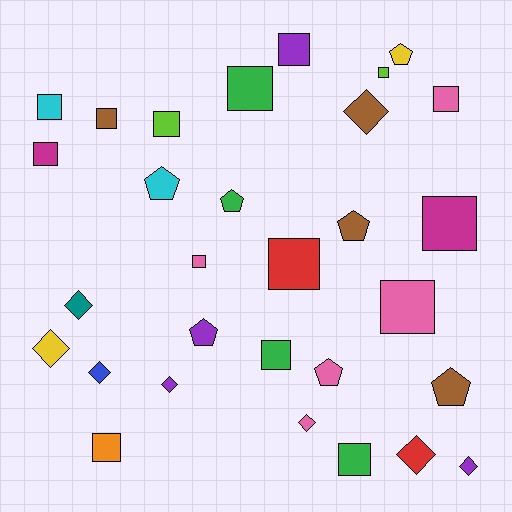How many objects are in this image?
There are 30 objects.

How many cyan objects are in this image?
There are 2 cyan objects.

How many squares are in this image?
There are 15 squares.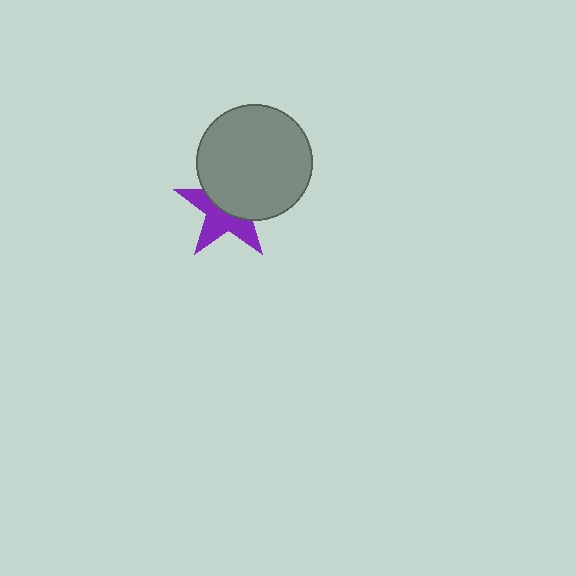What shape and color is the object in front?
The object in front is a gray circle.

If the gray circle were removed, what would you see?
You would see the complete purple star.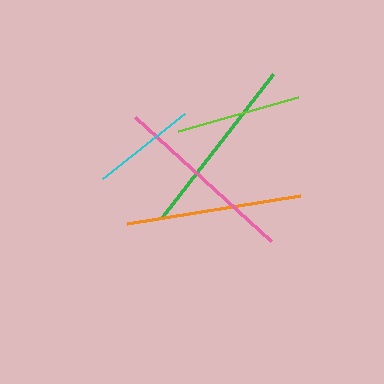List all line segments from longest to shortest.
From longest to shortest: pink, green, orange, lime, cyan.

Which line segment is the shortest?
The cyan line is the shortest at approximately 104 pixels.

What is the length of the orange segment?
The orange segment is approximately 175 pixels long.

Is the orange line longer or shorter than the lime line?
The orange line is longer than the lime line.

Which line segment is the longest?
The pink line is the longest at approximately 184 pixels.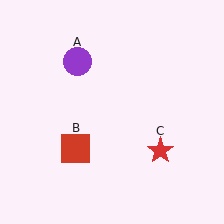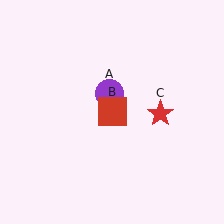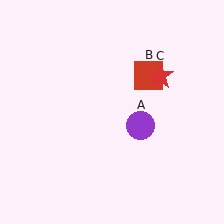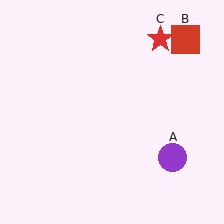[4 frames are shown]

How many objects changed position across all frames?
3 objects changed position: purple circle (object A), red square (object B), red star (object C).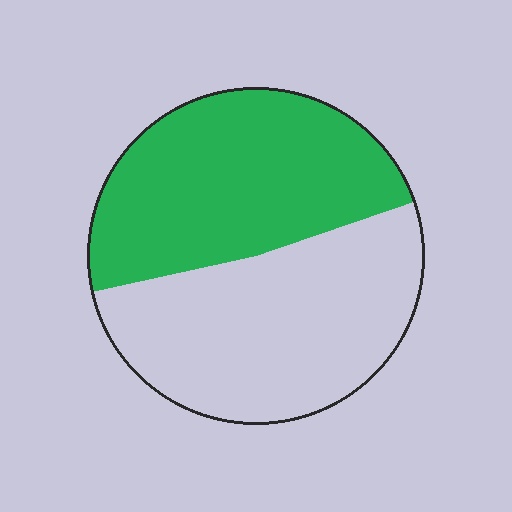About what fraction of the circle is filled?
About one half (1/2).